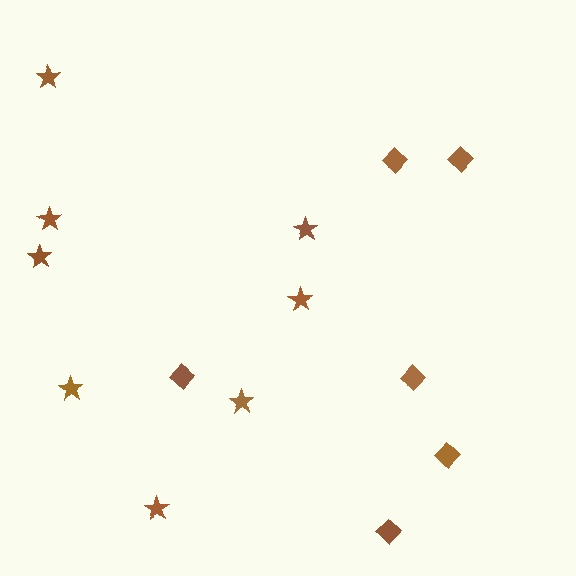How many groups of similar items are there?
There are 2 groups: one group of diamonds (6) and one group of stars (8).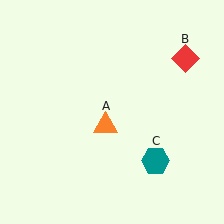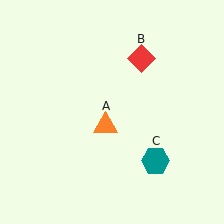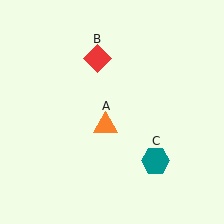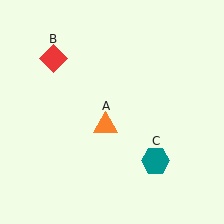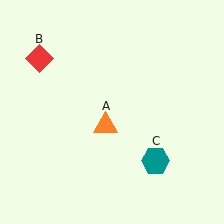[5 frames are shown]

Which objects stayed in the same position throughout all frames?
Orange triangle (object A) and teal hexagon (object C) remained stationary.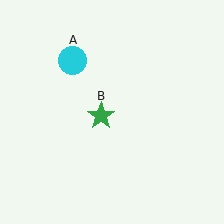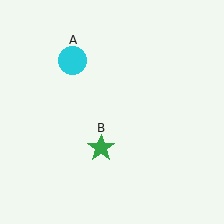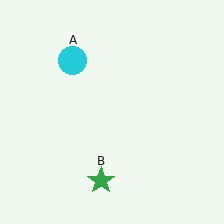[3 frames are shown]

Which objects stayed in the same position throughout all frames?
Cyan circle (object A) remained stationary.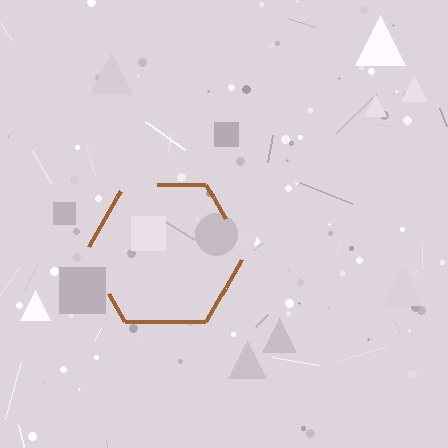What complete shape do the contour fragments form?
The contour fragments form a hexagon.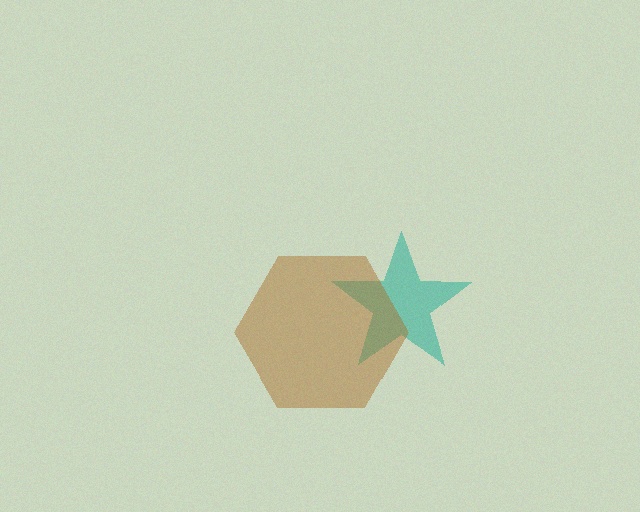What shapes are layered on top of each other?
The layered shapes are: a teal star, a brown hexagon.